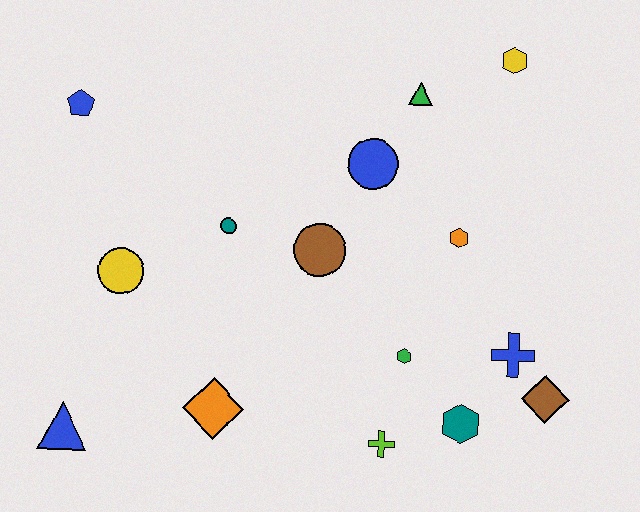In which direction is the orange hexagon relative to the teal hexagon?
The orange hexagon is above the teal hexagon.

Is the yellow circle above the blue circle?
No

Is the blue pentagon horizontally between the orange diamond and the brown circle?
No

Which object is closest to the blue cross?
The brown diamond is closest to the blue cross.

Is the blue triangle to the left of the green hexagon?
Yes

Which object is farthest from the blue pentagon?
The brown diamond is farthest from the blue pentagon.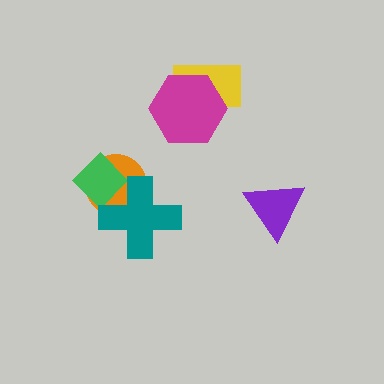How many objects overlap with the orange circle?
2 objects overlap with the orange circle.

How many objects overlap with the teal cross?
2 objects overlap with the teal cross.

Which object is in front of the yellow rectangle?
The magenta hexagon is in front of the yellow rectangle.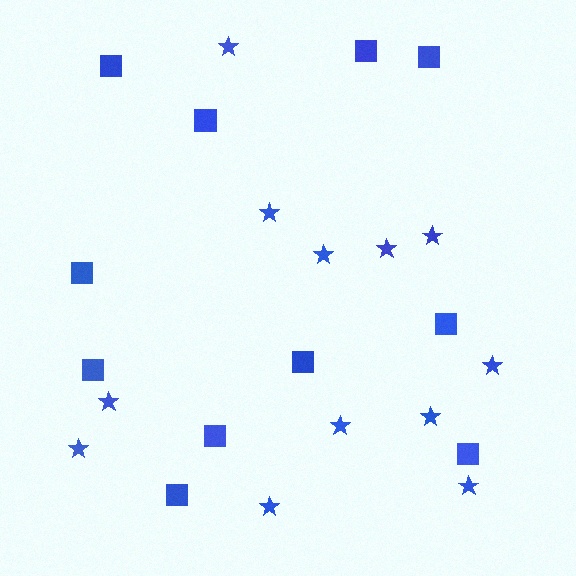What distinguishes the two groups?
There are 2 groups: one group of squares (11) and one group of stars (12).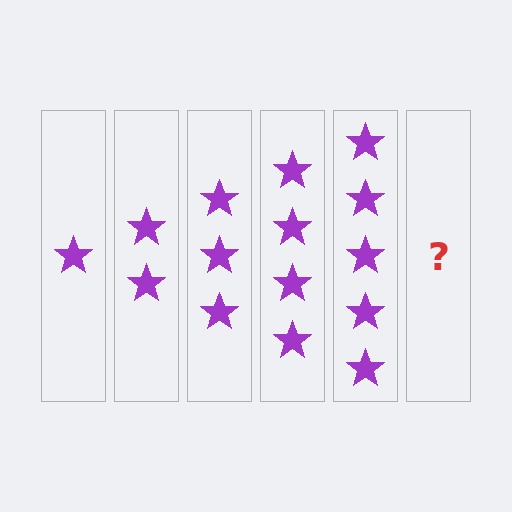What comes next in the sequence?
The next element should be 6 stars.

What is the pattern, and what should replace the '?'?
The pattern is that each step adds one more star. The '?' should be 6 stars.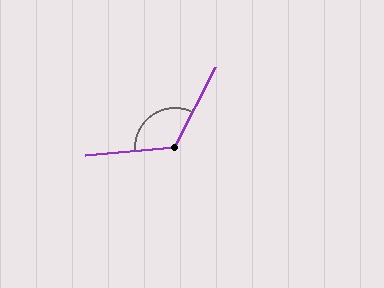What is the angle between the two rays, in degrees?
Approximately 122 degrees.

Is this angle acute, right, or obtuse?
It is obtuse.